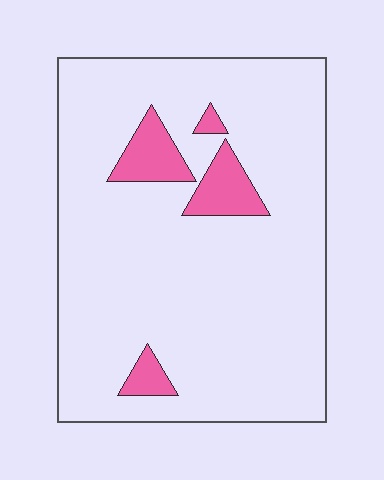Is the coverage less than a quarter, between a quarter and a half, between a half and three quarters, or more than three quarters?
Less than a quarter.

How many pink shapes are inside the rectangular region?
4.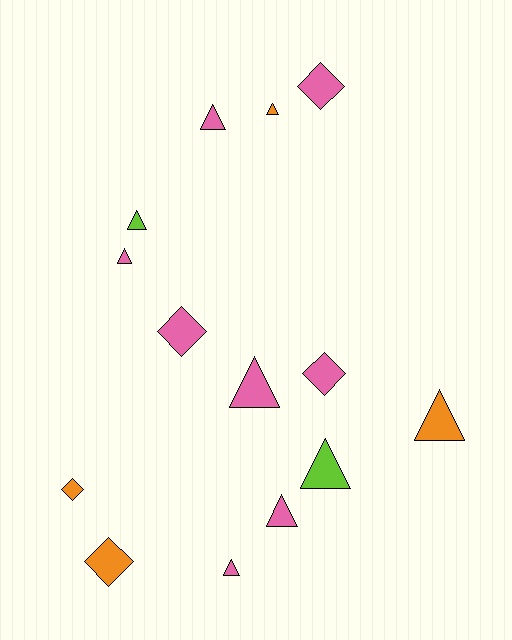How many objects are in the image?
There are 14 objects.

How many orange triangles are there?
There are 2 orange triangles.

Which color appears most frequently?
Pink, with 8 objects.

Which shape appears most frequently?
Triangle, with 9 objects.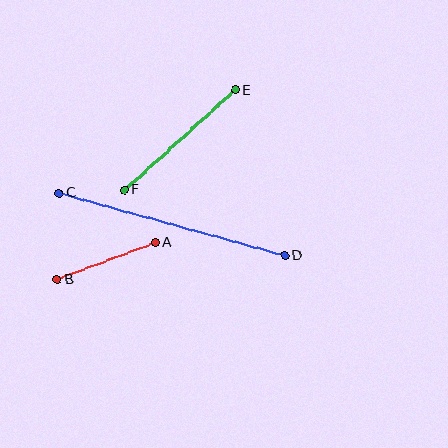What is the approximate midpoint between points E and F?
The midpoint is at approximately (180, 140) pixels.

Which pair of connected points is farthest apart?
Points C and D are farthest apart.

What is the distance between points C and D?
The distance is approximately 234 pixels.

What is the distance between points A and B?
The distance is approximately 105 pixels.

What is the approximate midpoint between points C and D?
The midpoint is at approximately (172, 224) pixels.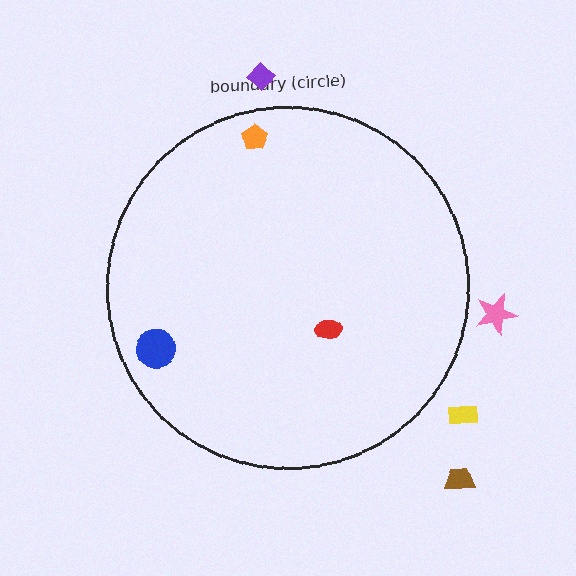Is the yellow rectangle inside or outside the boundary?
Outside.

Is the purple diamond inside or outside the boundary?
Outside.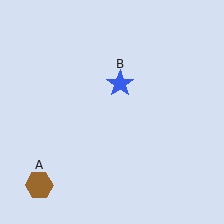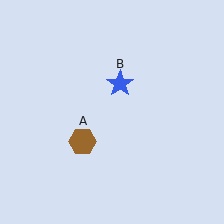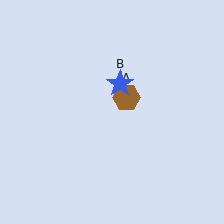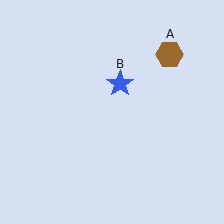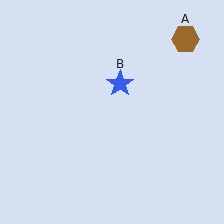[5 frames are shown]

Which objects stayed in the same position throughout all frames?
Blue star (object B) remained stationary.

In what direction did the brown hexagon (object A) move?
The brown hexagon (object A) moved up and to the right.